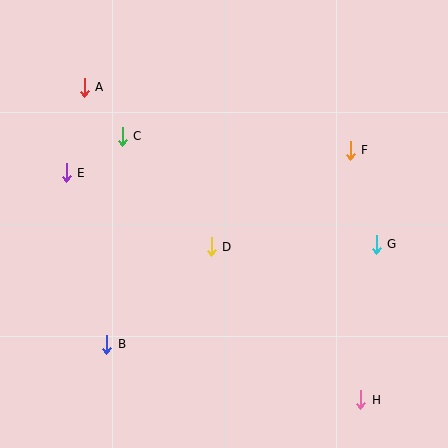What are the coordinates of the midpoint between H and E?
The midpoint between H and E is at (213, 286).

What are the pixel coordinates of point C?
Point C is at (122, 136).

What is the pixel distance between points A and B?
The distance between A and B is 258 pixels.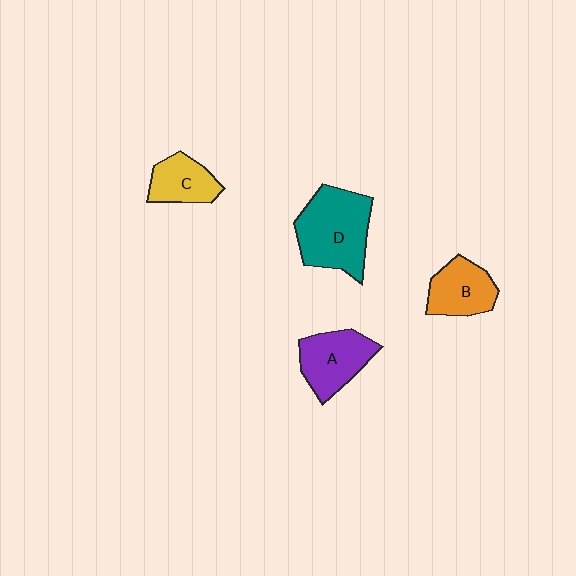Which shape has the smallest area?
Shape C (yellow).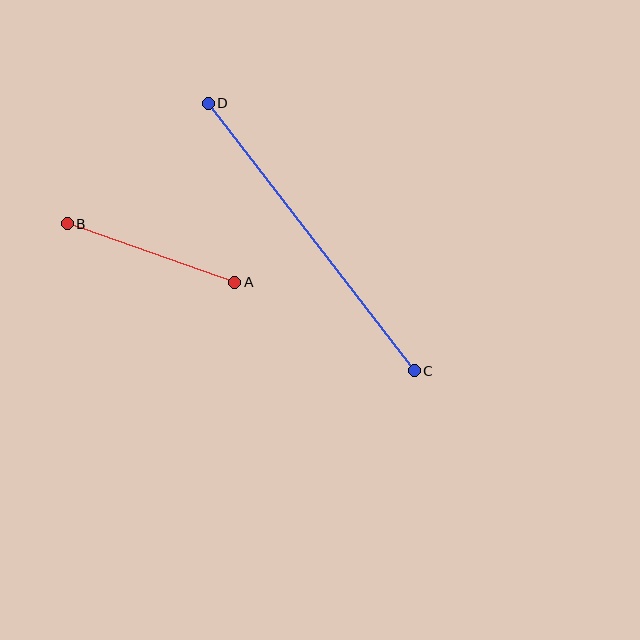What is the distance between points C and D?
The distance is approximately 338 pixels.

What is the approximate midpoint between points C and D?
The midpoint is at approximately (311, 237) pixels.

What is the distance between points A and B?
The distance is approximately 178 pixels.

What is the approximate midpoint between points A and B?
The midpoint is at approximately (151, 253) pixels.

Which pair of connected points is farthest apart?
Points C and D are farthest apart.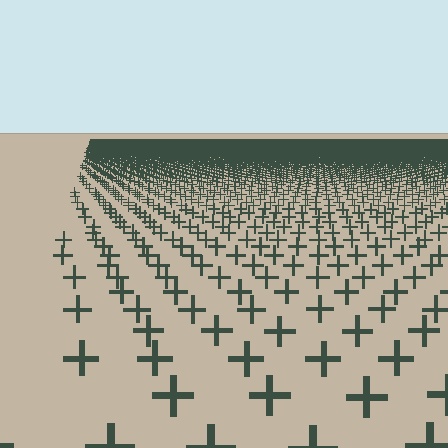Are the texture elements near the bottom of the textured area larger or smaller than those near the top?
Larger. Near the bottom, elements are closer to the viewer and appear at a bigger on-screen size.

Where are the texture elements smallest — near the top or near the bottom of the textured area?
Near the top.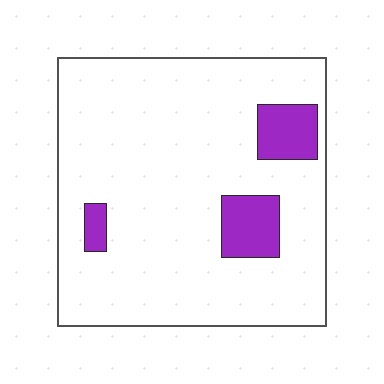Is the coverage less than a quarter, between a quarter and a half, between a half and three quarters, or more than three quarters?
Less than a quarter.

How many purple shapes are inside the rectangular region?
3.